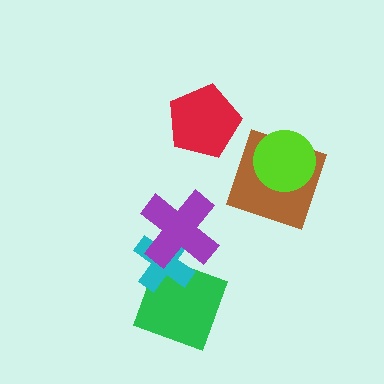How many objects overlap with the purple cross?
1 object overlaps with the purple cross.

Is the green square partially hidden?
Yes, it is partially covered by another shape.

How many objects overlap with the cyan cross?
2 objects overlap with the cyan cross.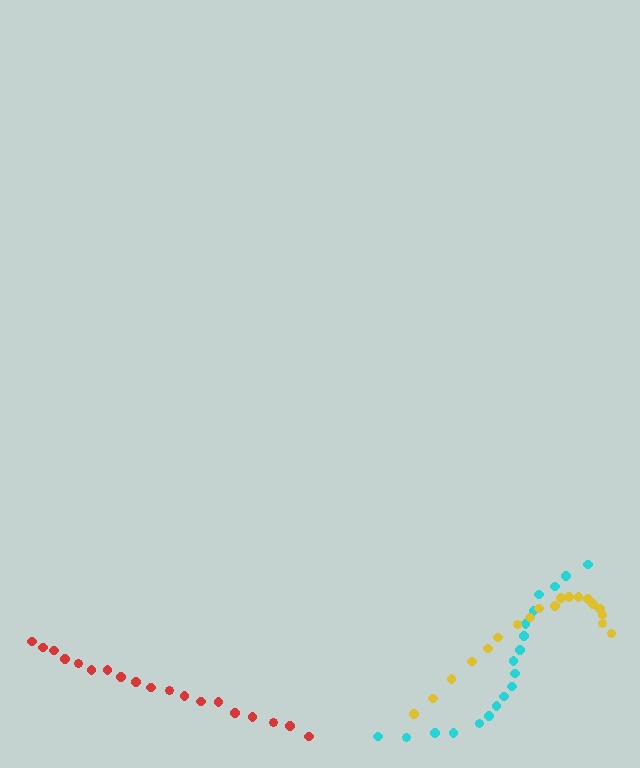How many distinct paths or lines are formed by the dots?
There are 3 distinct paths.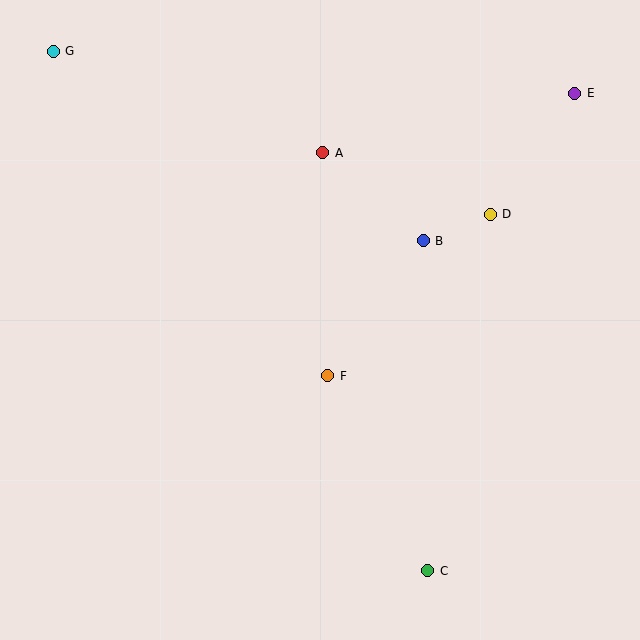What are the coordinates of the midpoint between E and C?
The midpoint between E and C is at (501, 332).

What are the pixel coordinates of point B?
Point B is at (423, 241).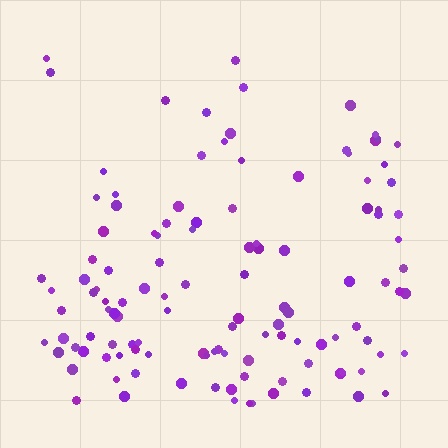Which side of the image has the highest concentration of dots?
The bottom.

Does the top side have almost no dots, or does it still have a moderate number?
Still a moderate number, just noticeably fewer than the bottom.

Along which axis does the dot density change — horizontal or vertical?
Vertical.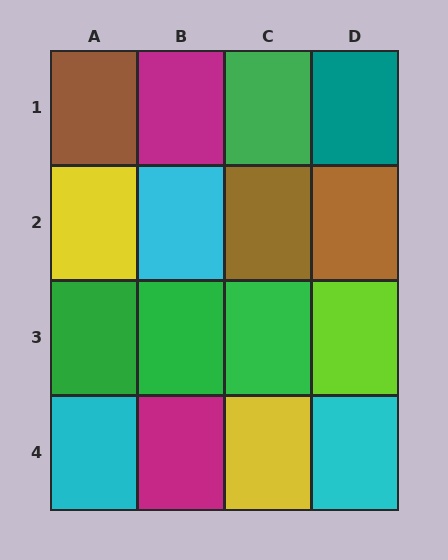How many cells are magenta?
2 cells are magenta.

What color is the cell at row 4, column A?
Cyan.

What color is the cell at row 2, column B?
Cyan.